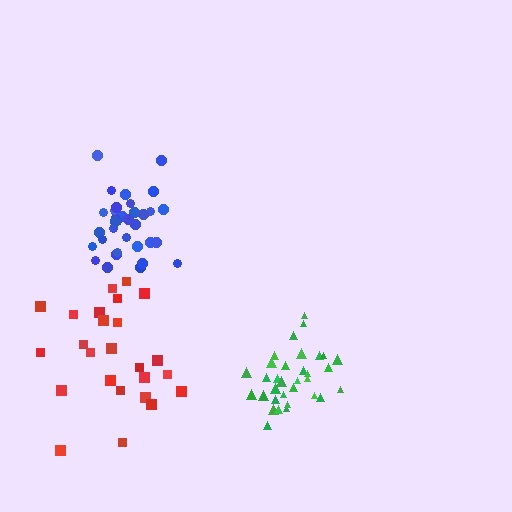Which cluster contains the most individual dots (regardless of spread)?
Blue (35).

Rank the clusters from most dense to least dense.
blue, green, red.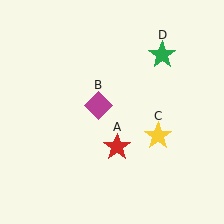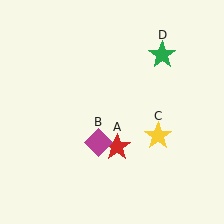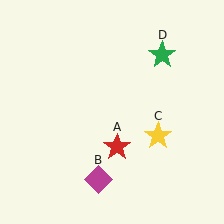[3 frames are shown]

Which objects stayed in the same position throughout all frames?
Red star (object A) and yellow star (object C) and green star (object D) remained stationary.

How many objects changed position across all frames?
1 object changed position: magenta diamond (object B).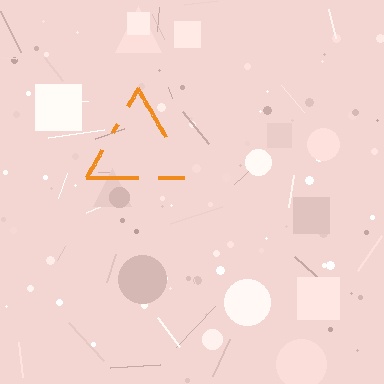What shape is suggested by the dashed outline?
The dashed outline suggests a triangle.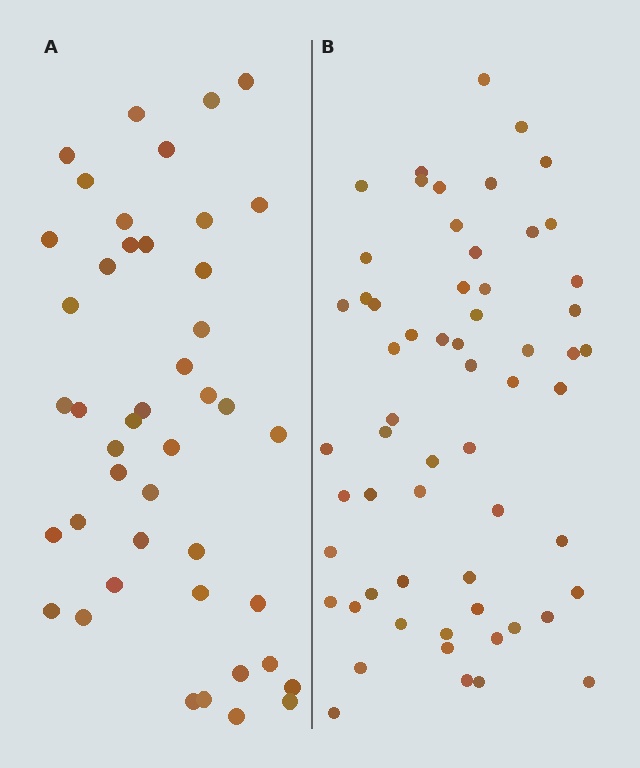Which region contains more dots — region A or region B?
Region B (the right region) has more dots.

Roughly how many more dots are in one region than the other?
Region B has approximately 15 more dots than region A.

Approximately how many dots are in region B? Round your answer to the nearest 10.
About 60 dots.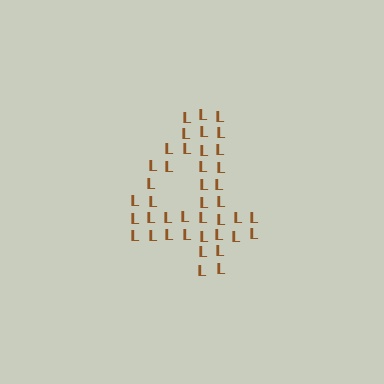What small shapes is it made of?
It is made of small letter L's.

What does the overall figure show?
The overall figure shows the digit 4.